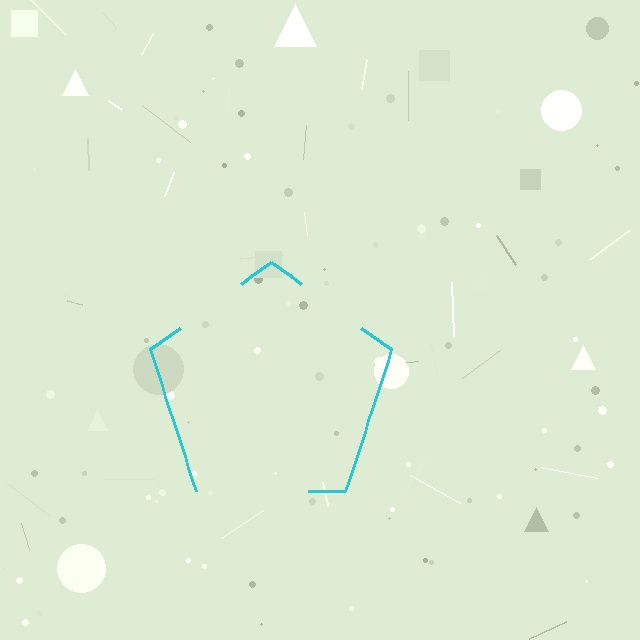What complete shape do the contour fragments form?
The contour fragments form a pentagon.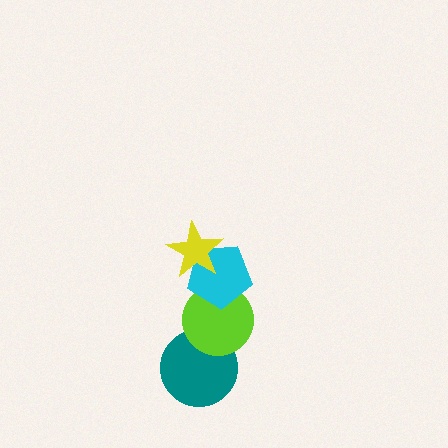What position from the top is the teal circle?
The teal circle is 4th from the top.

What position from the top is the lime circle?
The lime circle is 3rd from the top.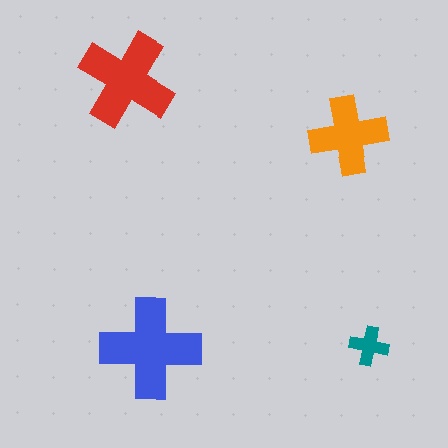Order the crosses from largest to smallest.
the blue one, the red one, the orange one, the teal one.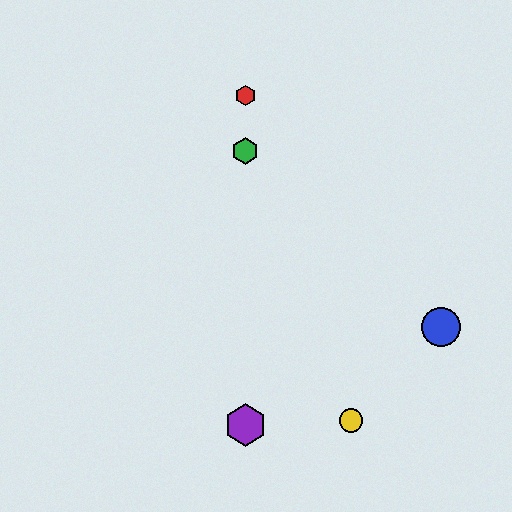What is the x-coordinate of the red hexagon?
The red hexagon is at x≈245.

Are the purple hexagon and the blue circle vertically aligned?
No, the purple hexagon is at x≈245 and the blue circle is at x≈441.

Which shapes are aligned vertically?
The red hexagon, the green hexagon, the purple hexagon are aligned vertically.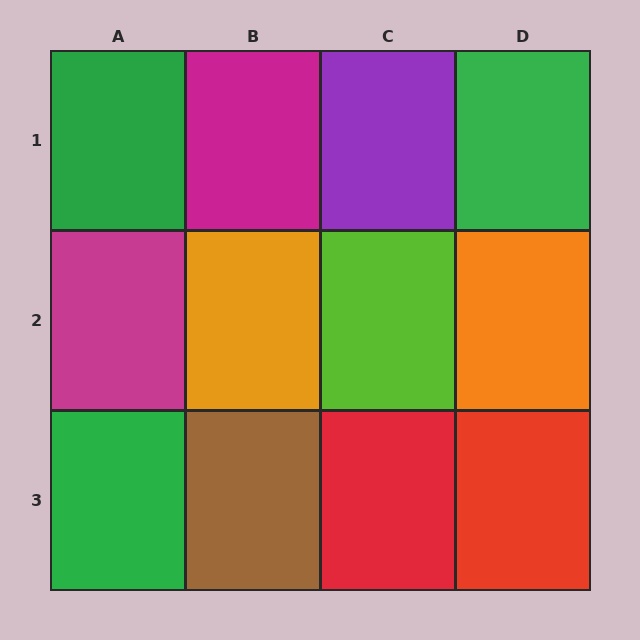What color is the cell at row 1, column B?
Magenta.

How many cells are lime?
1 cell is lime.